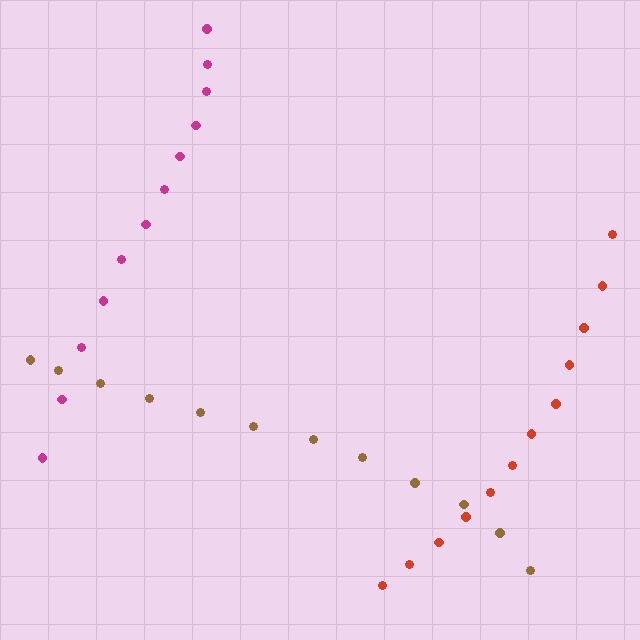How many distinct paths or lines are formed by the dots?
There are 3 distinct paths.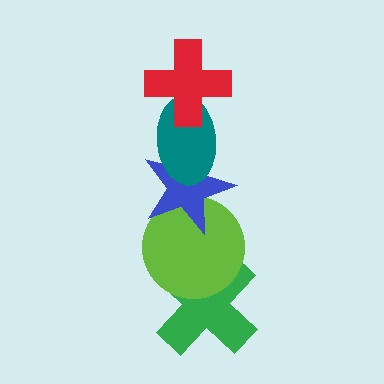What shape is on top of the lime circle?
The blue star is on top of the lime circle.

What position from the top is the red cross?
The red cross is 1st from the top.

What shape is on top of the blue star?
The teal ellipse is on top of the blue star.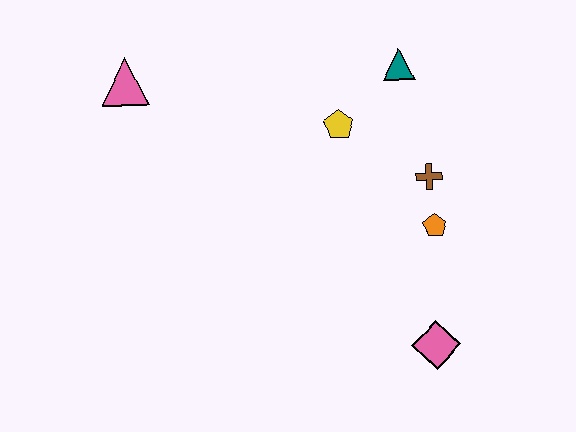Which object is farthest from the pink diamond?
The pink triangle is farthest from the pink diamond.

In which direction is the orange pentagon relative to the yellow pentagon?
The orange pentagon is below the yellow pentagon.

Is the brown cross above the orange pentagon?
Yes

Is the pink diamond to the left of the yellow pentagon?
No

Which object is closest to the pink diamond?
The orange pentagon is closest to the pink diamond.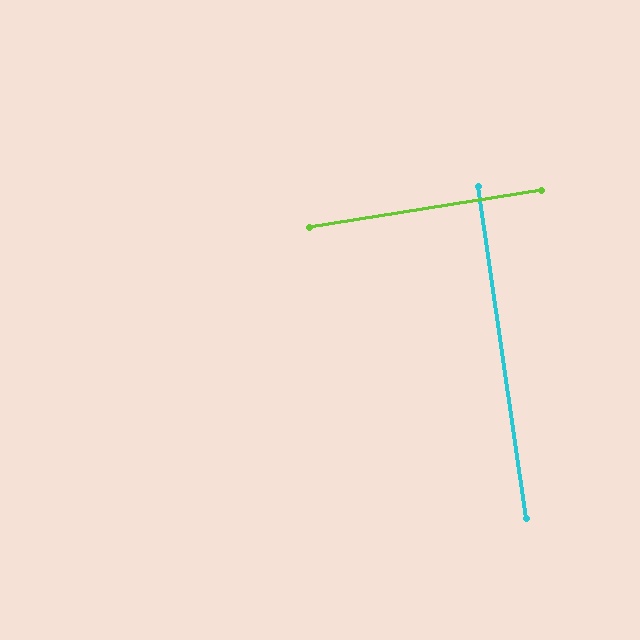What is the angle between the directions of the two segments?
Approximately 89 degrees.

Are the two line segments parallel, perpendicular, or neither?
Perpendicular — they meet at approximately 89°.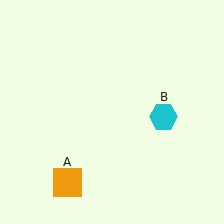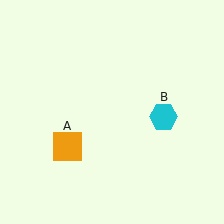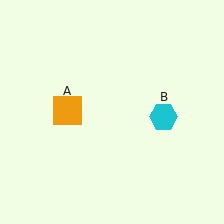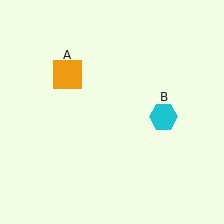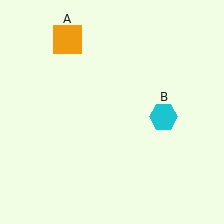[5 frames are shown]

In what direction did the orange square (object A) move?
The orange square (object A) moved up.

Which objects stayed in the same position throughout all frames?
Cyan hexagon (object B) remained stationary.